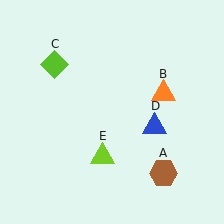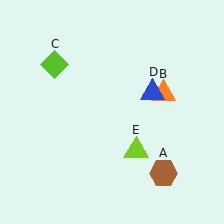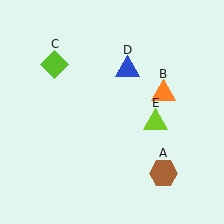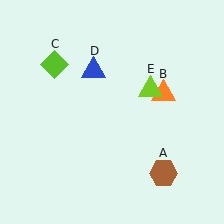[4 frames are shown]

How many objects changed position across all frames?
2 objects changed position: blue triangle (object D), lime triangle (object E).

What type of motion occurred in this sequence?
The blue triangle (object D), lime triangle (object E) rotated counterclockwise around the center of the scene.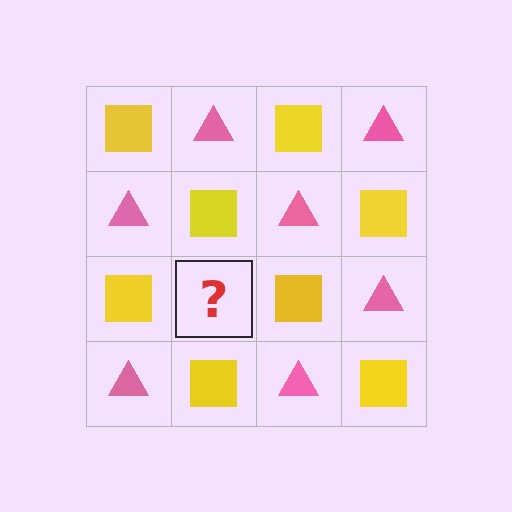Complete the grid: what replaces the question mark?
The question mark should be replaced with a pink triangle.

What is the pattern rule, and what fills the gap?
The rule is that it alternates yellow square and pink triangle in a checkerboard pattern. The gap should be filled with a pink triangle.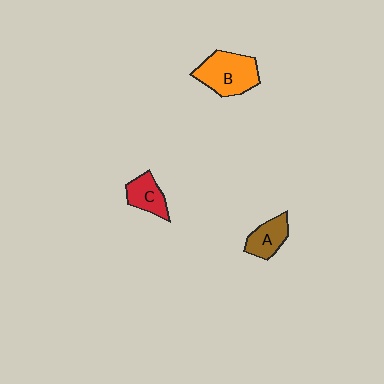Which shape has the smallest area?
Shape C (red).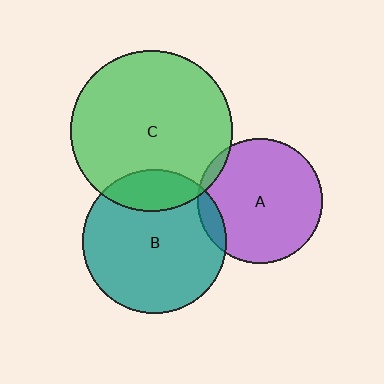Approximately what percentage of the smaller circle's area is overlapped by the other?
Approximately 5%.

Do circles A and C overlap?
Yes.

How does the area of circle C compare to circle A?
Approximately 1.7 times.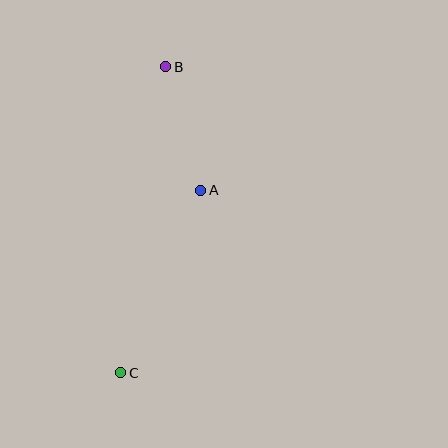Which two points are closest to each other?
Points A and B are closest to each other.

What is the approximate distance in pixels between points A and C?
The distance between A and C is approximately 199 pixels.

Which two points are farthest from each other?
Points B and C are farthest from each other.